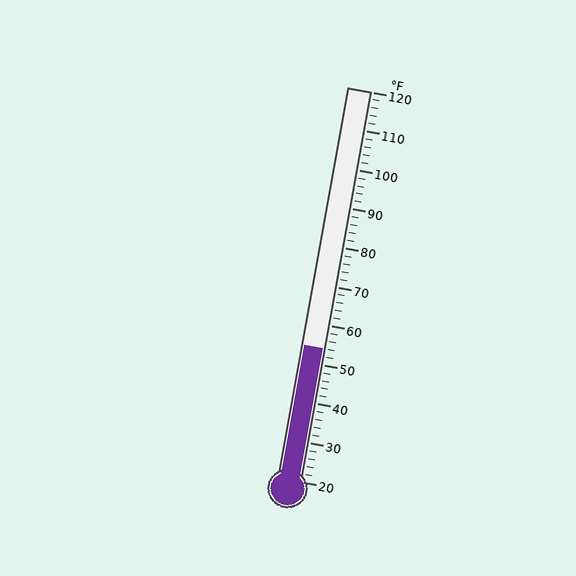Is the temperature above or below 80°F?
The temperature is below 80°F.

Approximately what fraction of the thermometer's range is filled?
The thermometer is filled to approximately 35% of its range.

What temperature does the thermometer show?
The thermometer shows approximately 54°F.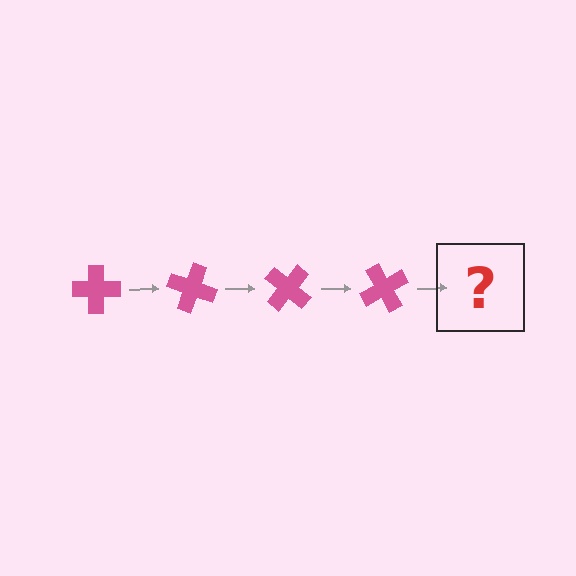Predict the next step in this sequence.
The next step is a pink cross rotated 80 degrees.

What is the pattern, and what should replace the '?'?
The pattern is that the cross rotates 20 degrees each step. The '?' should be a pink cross rotated 80 degrees.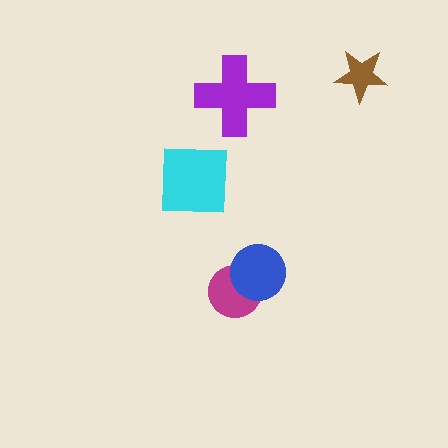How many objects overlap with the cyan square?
0 objects overlap with the cyan square.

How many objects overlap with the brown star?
0 objects overlap with the brown star.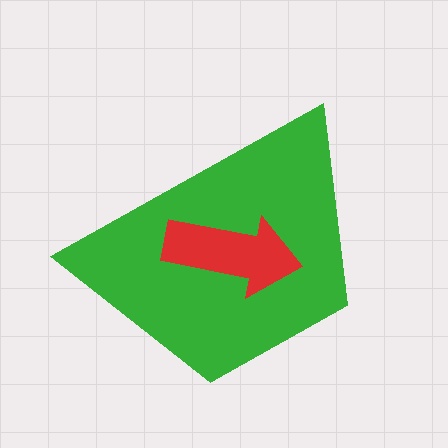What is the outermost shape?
The green trapezoid.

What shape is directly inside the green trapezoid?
The red arrow.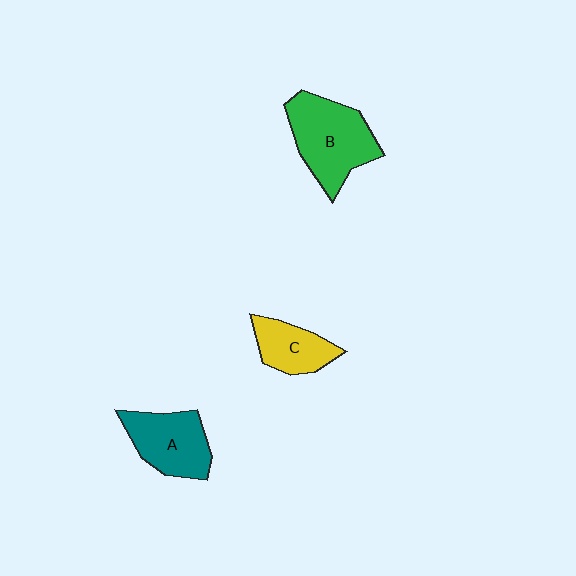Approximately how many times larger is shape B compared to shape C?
Approximately 1.8 times.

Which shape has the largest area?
Shape B (green).